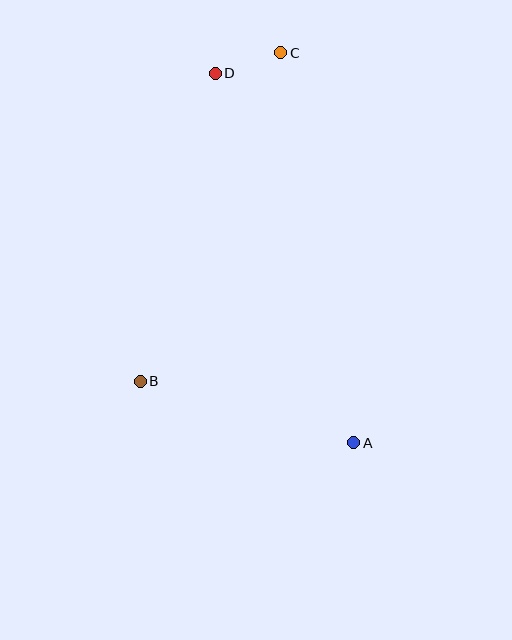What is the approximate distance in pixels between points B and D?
The distance between B and D is approximately 317 pixels.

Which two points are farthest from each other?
Points A and C are farthest from each other.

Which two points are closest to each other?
Points C and D are closest to each other.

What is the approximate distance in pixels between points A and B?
The distance between A and B is approximately 222 pixels.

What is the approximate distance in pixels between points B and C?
The distance between B and C is approximately 357 pixels.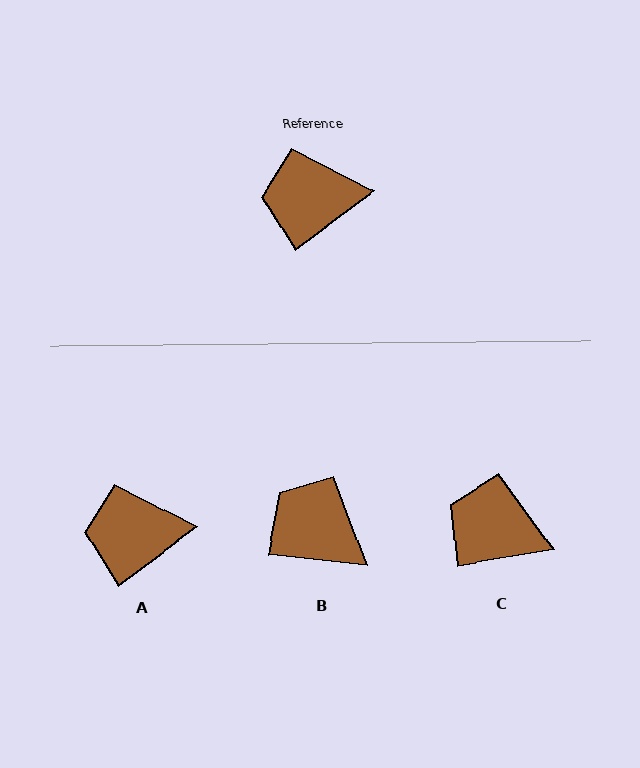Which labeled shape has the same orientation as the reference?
A.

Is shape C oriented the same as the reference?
No, it is off by about 27 degrees.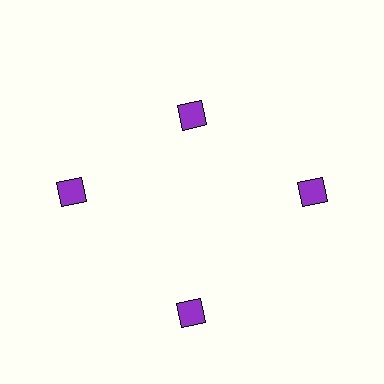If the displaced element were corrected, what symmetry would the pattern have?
It would have 4-fold rotational symmetry — the pattern would map onto itself every 90 degrees.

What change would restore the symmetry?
The symmetry would be restored by moving it outward, back onto the ring so that all 4 diamonds sit at equal angles and equal distance from the center.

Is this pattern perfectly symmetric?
No. The 4 purple diamonds are arranged in a ring, but one element near the 12 o'clock position is pulled inward toward the center, breaking the 4-fold rotational symmetry.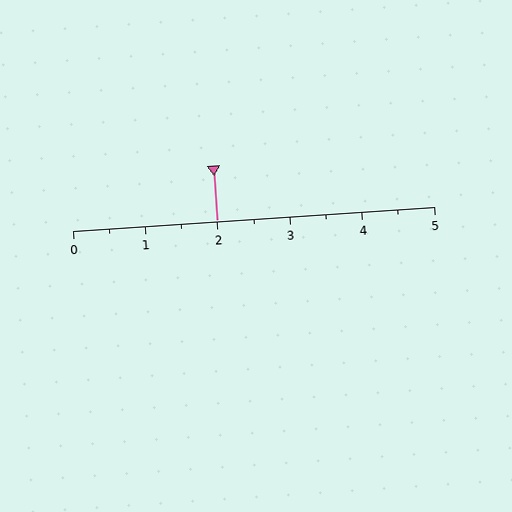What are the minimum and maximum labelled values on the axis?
The axis runs from 0 to 5.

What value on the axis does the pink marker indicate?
The marker indicates approximately 2.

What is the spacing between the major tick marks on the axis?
The major ticks are spaced 1 apart.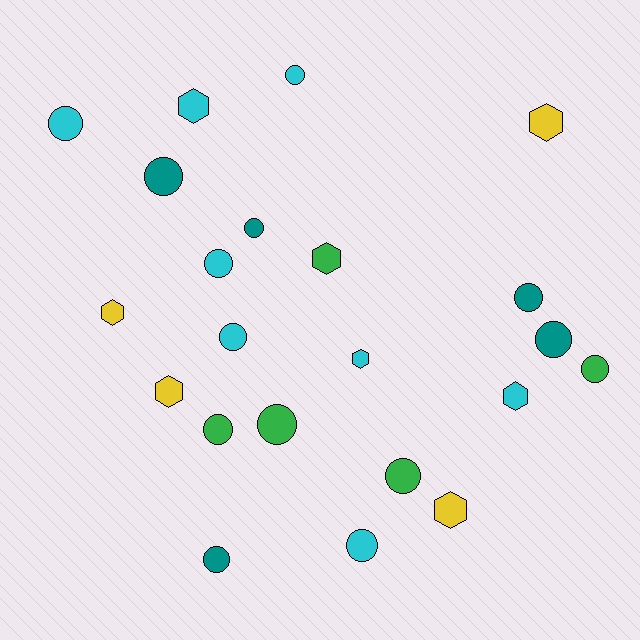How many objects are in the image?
There are 22 objects.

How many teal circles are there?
There are 5 teal circles.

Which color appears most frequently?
Cyan, with 8 objects.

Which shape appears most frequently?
Circle, with 14 objects.